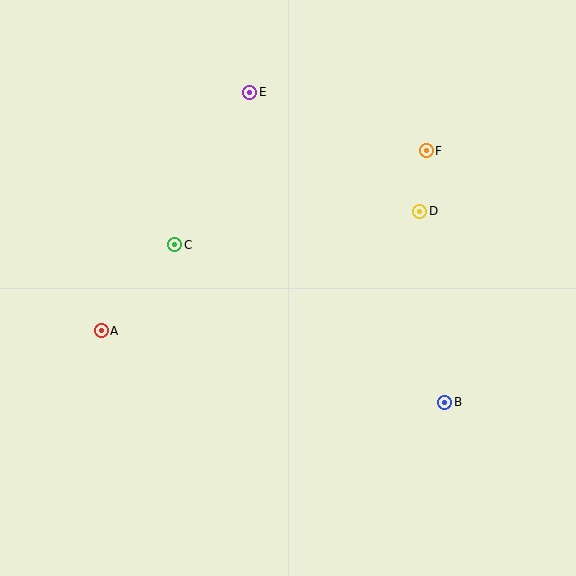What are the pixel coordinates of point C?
Point C is at (175, 245).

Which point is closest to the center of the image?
Point C at (175, 245) is closest to the center.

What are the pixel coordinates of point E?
Point E is at (250, 92).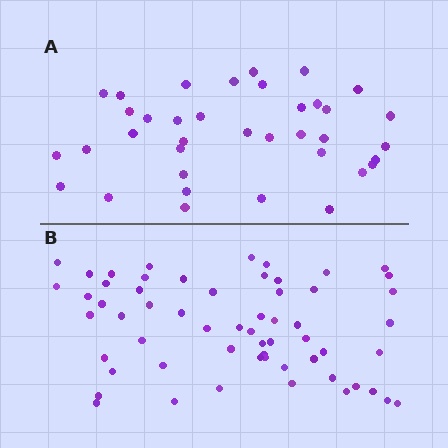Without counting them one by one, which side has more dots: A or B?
Region B (the bottom region) has more dots.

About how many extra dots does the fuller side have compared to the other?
Region B has approximately 20 more dots than region A.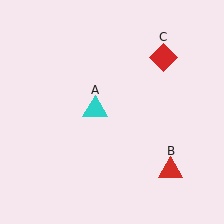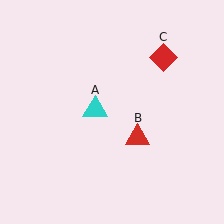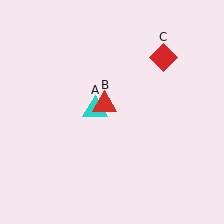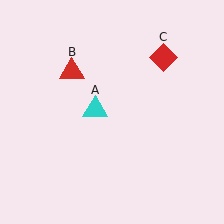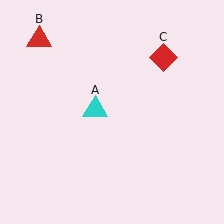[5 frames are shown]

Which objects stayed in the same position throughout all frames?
Cyan triangle (object A) and red diamond (object C) remained stationary.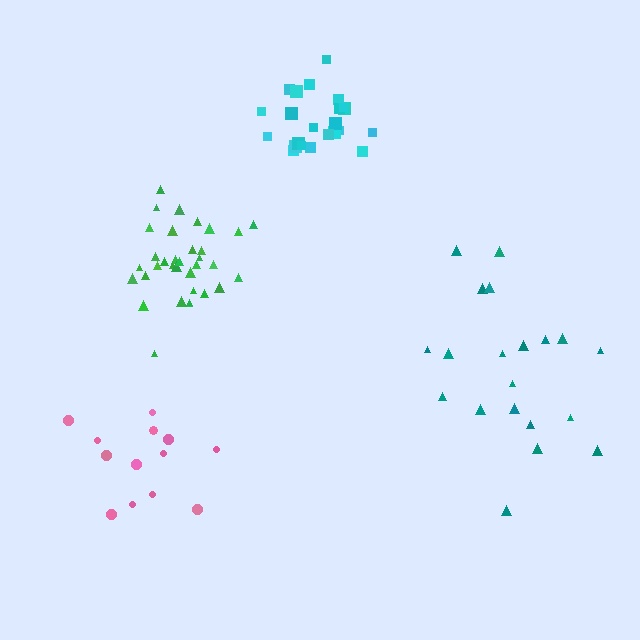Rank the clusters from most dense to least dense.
green, cyan, pink, teal.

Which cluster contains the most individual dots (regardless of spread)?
Green (34).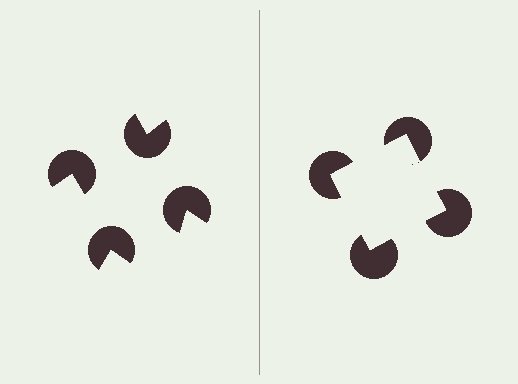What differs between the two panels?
The pac-man discs are positioned identically on both sides; only the wedge orientations differ. On the right they align to a square; on the left they are misaligned.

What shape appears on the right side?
An illusory square.